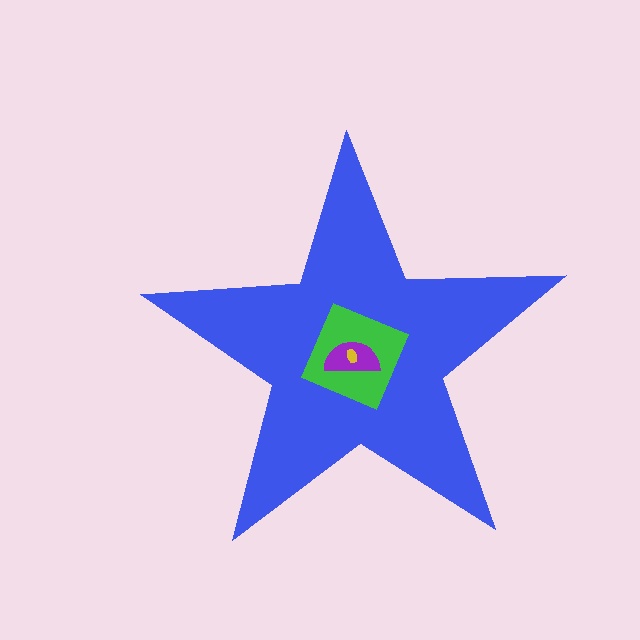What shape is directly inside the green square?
The purple semicircle.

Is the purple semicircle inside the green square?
Yes.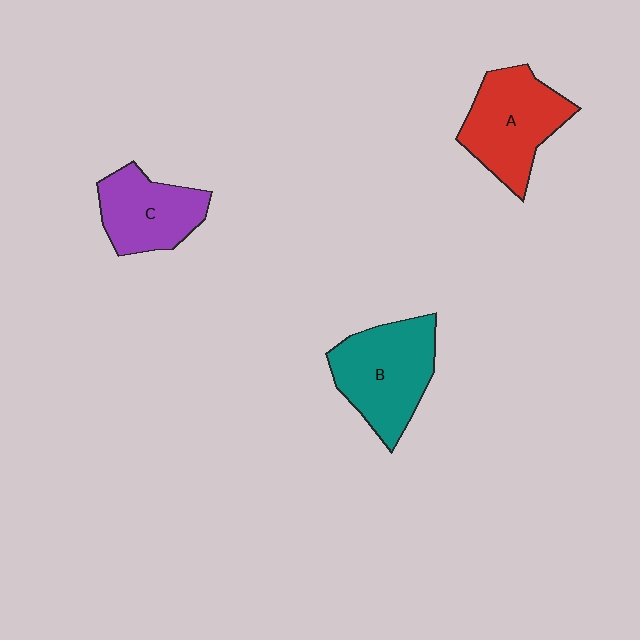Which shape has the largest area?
Shape B (teal).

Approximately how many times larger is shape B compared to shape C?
Approximately 1.3 times.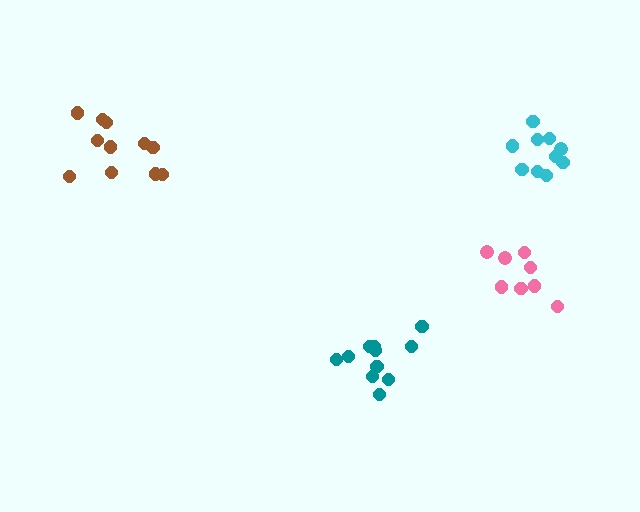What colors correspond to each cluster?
The clusters are colored: pink, cyan, teal, brown.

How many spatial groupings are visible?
There are 4 spatial groupings.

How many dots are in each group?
Group 1: 8 dots, Group 2: 10 dots, Group 3: 11 dots, Group 4: 11 dots (40 total).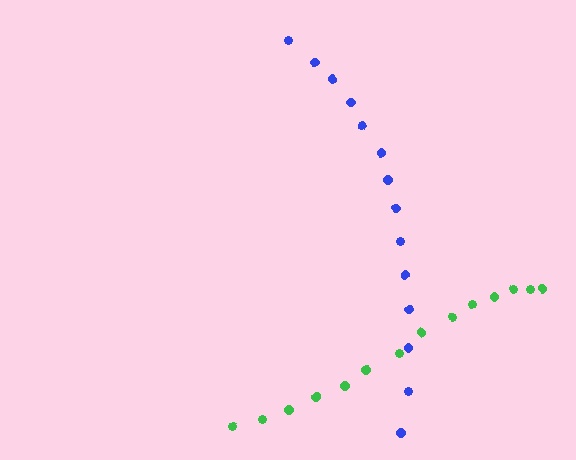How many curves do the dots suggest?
There are 2 distinct paths.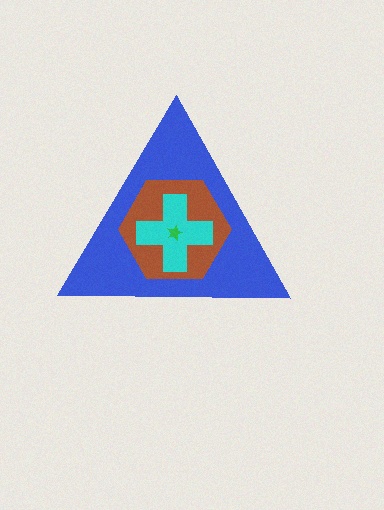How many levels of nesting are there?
4.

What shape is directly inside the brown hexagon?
The cyan cross.